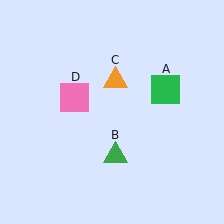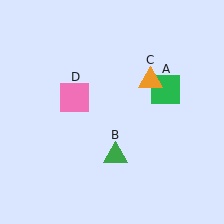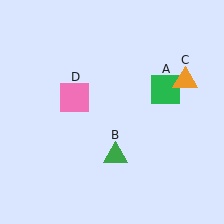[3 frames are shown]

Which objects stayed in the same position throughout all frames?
Green square (object A) and green triangle (object B) and pink square (object D) remained stationary.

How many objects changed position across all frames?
1 object changed position: orange triangle (object C).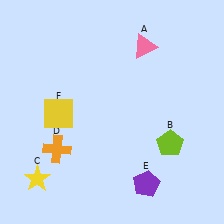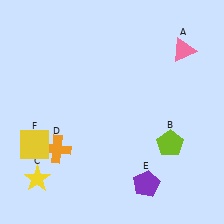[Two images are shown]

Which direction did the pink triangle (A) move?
The pink triangle (A) moved right.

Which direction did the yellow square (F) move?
The yellow square (F) moved down.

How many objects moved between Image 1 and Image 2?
2 objects moved between the two images.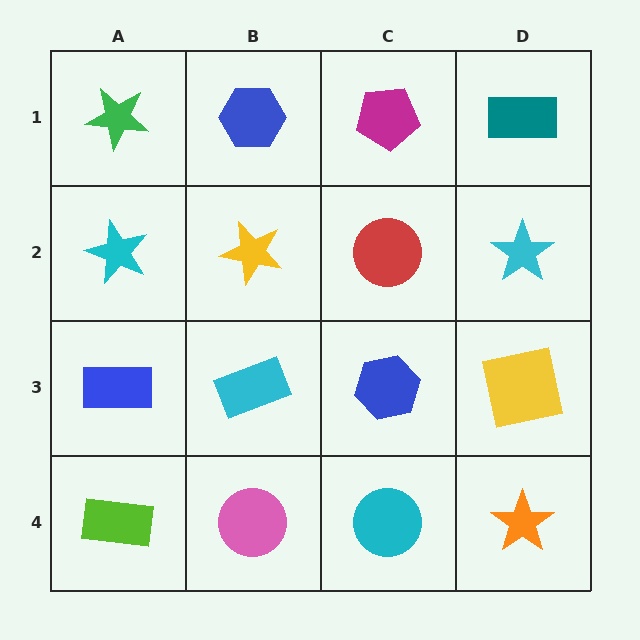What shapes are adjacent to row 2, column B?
A blue hexagon (row 1, column B), a cyan rectangle (row 3, column B), a cyan star (row 2, column A), a red circle (row 2, column C).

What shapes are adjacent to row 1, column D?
A cyan star (row 2, column D), a magenta pentagon (row 1, column C).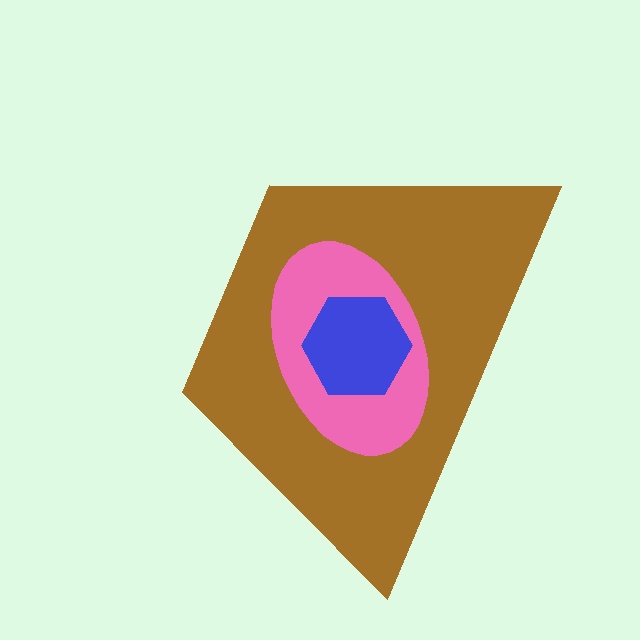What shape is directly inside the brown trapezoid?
The pink ellipse.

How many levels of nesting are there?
3.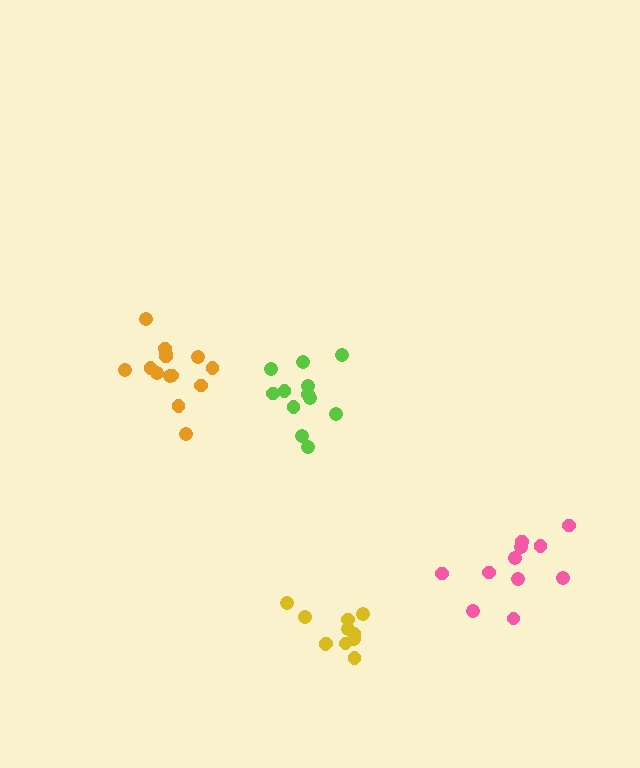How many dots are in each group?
Group 1: 12 dots, Group 2: 14 dots, Group 3: 11 dots, Group 4: 11 dots (48 total).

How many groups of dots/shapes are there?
There are 4 groups.